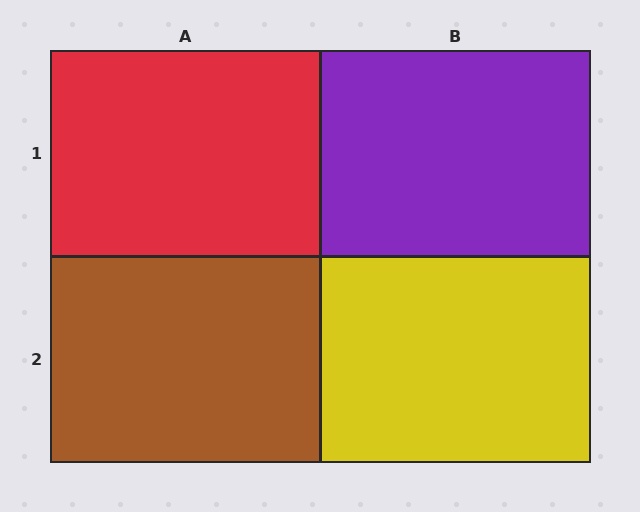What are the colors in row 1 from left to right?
Red, purple.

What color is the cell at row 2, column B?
Yellow.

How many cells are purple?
1 cell is purple.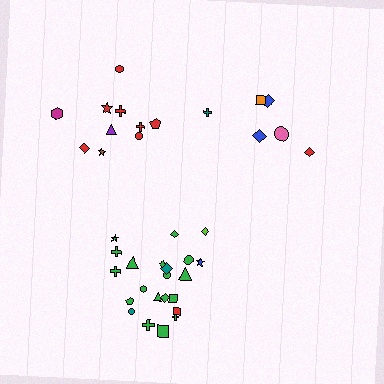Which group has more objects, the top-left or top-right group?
The top-left group.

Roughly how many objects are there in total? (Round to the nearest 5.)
Roughly 40 objects in total.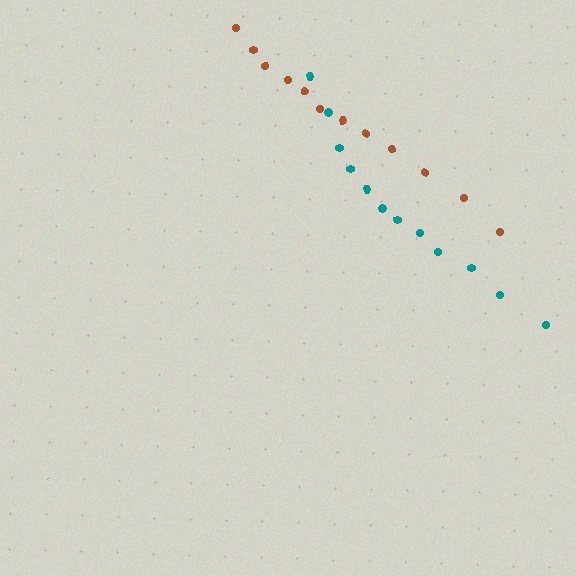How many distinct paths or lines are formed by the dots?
There are 2 distinct paths.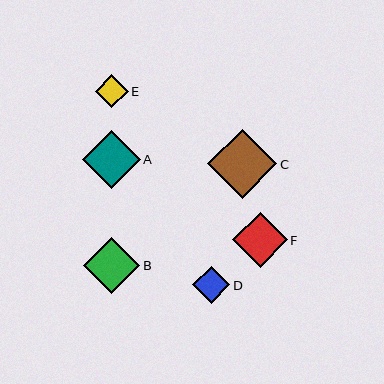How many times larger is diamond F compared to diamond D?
Diamond F is approximately 1.5 times the size of diamond D.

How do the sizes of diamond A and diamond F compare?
Diamond A and diamond F are approximately the same size.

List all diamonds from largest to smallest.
From largest to smallest: C, A, B, F, D, E.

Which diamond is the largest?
Diamond C is the largest with a size of approximately 69 pixels.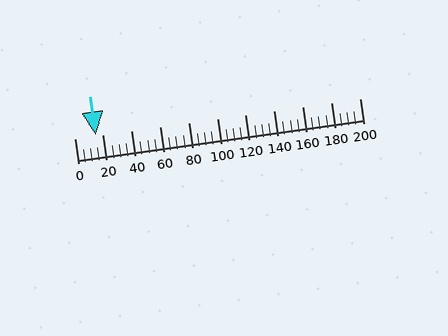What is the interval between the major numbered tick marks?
The major tick marks are spaced 20 units apart.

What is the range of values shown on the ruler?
The ruler shows values from 0 to 200.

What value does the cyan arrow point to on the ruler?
The cyan arrow points to approximately 15.